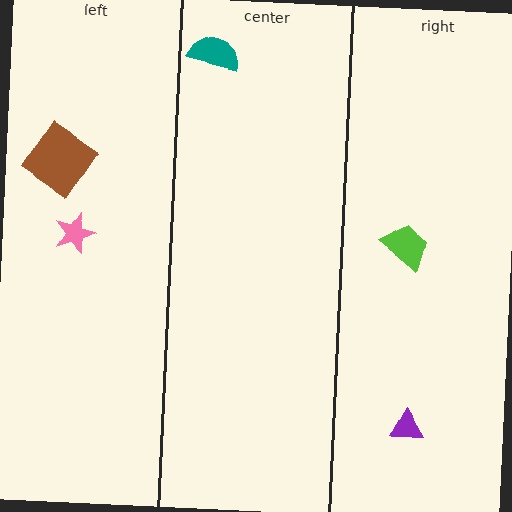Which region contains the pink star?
The left region.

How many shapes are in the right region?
2.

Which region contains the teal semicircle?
The center region.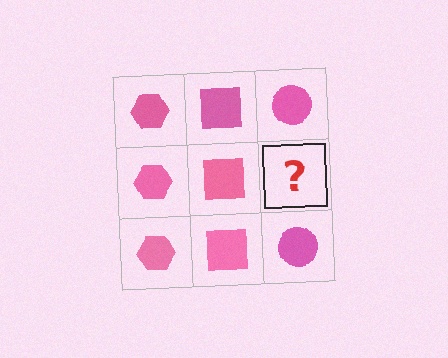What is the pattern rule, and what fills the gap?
The rule is that each column has a consistent shape. The gap should be filled with a pink circle.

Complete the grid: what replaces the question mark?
The question mark should be replaced with a pink circle.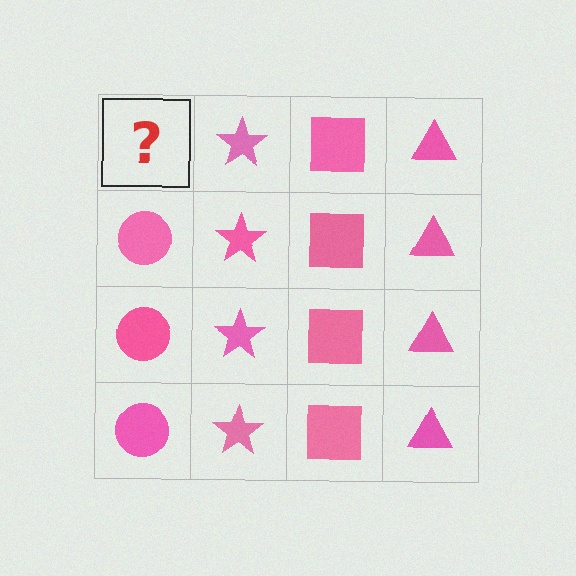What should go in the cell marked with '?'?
The missing cell should contain a pink circle.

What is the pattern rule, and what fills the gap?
The rule is that each column has a consistent shape. The gap should be filled with a pink circle.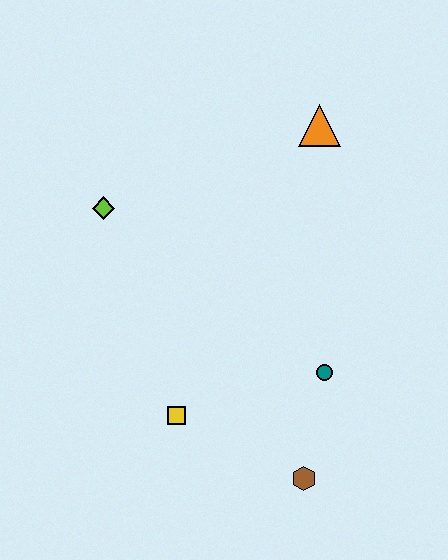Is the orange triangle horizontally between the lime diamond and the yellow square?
No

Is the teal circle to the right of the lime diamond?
Yes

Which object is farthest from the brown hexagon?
The orange triangle is farthest from the brown hexagon.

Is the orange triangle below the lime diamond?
No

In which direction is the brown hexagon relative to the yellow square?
The brown hexagon is to the right of the yellow square.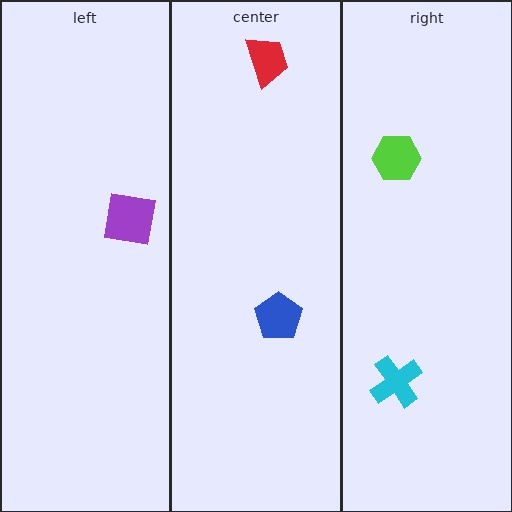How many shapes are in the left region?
1.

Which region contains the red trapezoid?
The center region.